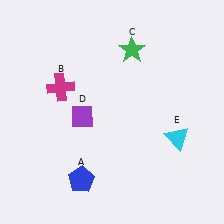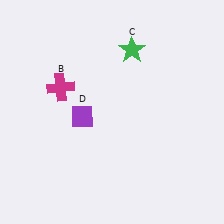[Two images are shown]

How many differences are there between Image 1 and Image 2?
There are 2 differences between the two images.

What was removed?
The blue pentagon (A), the cyan triangle (E) were removed in Image 2.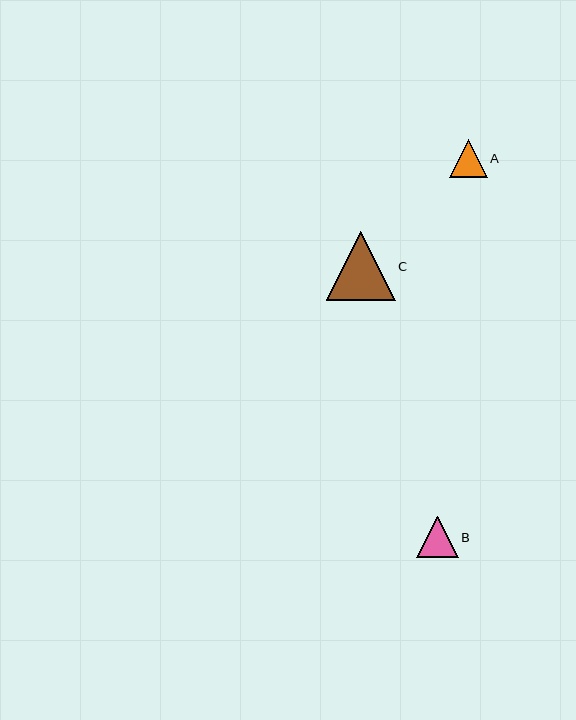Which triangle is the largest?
Triangle C is the largest with a size of approximately 69 pixels.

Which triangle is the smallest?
Triangle A is the smallest with a size of approximately 38 pixels.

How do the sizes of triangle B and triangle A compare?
Triangle B and triangle A are approximately the same size.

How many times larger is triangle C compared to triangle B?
Triangle C is approximately 1.7 times the size of triangle B.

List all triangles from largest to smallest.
From largest to smallest: C, B, A.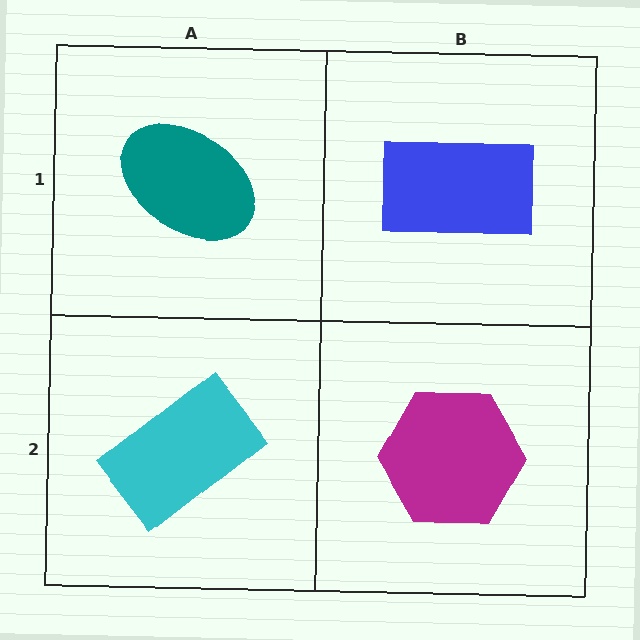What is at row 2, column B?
A magenta hexagon.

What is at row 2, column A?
A cyan rectangle.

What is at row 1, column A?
A teal ellipse.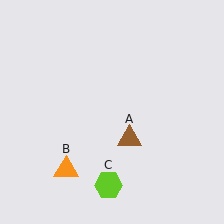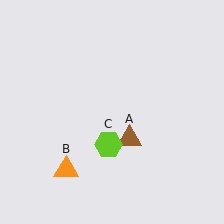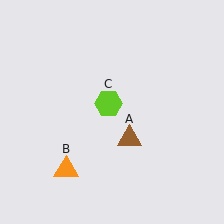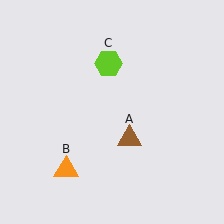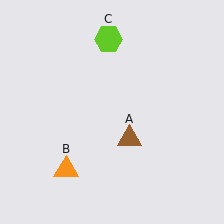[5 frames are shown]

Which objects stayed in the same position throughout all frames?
Brown triangle (object A) and orange triangle (object B) remained stationary.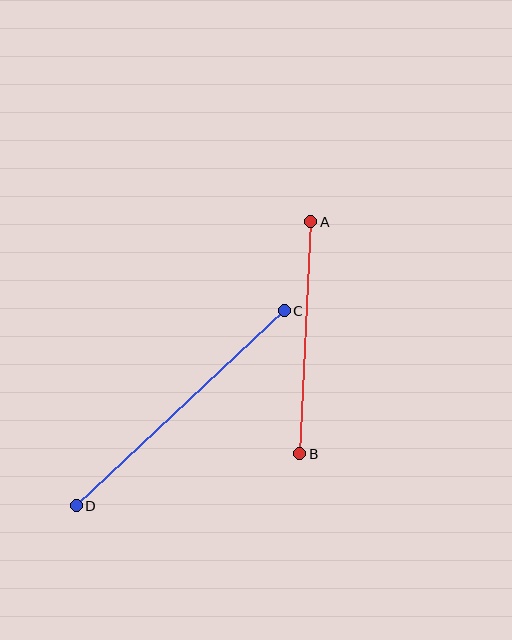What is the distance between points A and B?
The distance is approximately 233 pixels.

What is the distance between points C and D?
The distance is approximately 285 pixels.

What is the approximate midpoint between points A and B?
The midpoint is at approximately (305, 338) pixels.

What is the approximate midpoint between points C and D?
The midpoint is at approximately (180, 408) pixels.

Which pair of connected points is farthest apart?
Points C and D are farthest apart.